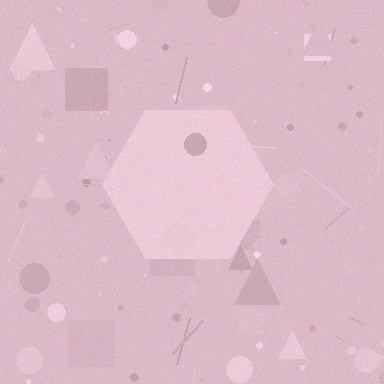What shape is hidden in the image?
A hexagon is hidden in the image.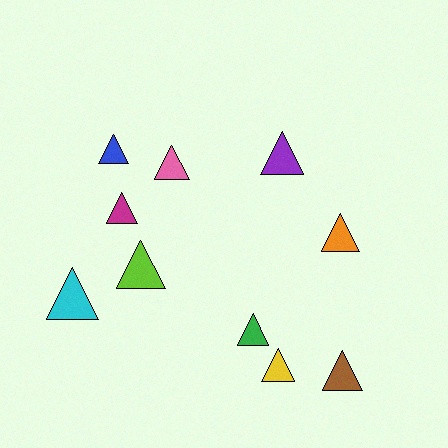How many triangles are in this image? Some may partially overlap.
There are 10 triangles.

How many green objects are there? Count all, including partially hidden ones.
There is 1 green object.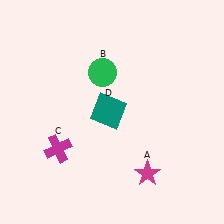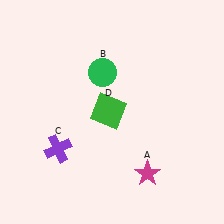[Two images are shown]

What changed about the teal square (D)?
In Image 1, D is teal. In Image 2, it changed to green.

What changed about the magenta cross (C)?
In Image 1, C is magenta. In Image 2, it changed to purple.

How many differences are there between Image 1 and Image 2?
There are 2 differences between the two images.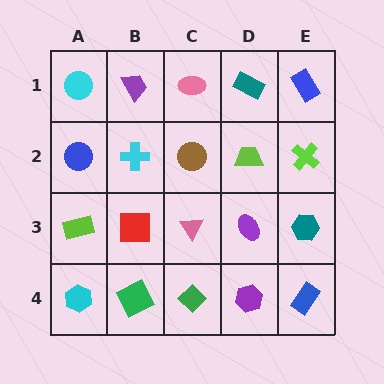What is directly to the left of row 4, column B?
A cyan hexagon.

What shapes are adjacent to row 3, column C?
A brown circle (row 2, column C), a green diamond (row 4, column C), a red square (row 3, column B), a purple ellipse (row 3, column D).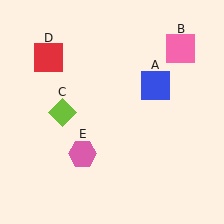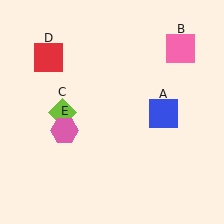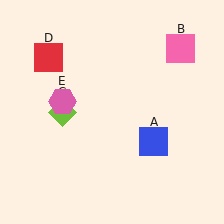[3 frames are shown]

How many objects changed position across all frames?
2 objects changed position: blue square (object A), pink hexagon (object E).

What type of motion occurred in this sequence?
The blue square (object A), pink hexagon (object E) rotated clockwise around the center of the scene.